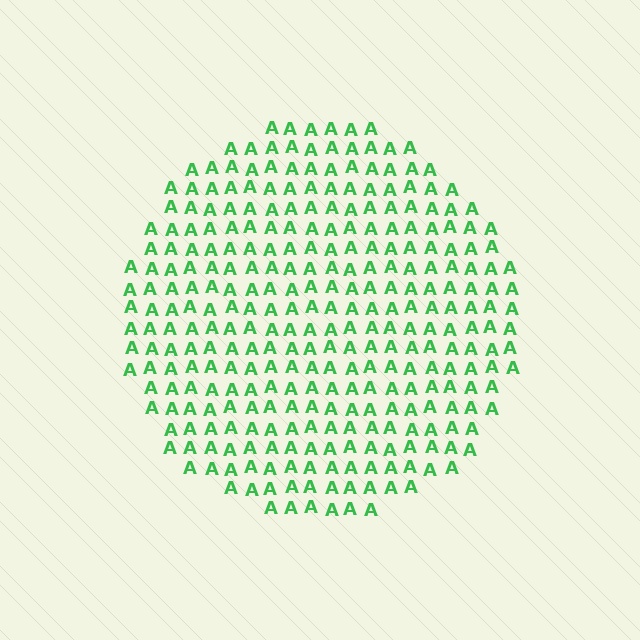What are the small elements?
The small elements are letter A's.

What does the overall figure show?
The overall figure shows a circle.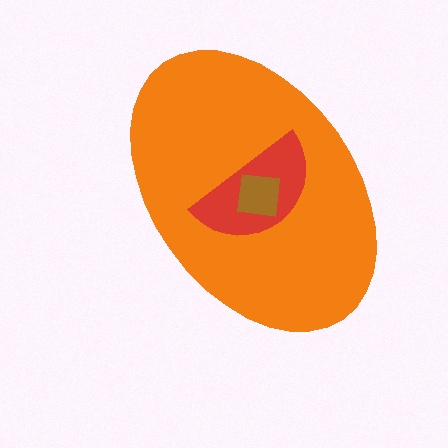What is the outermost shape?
The orange ellipse.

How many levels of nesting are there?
3.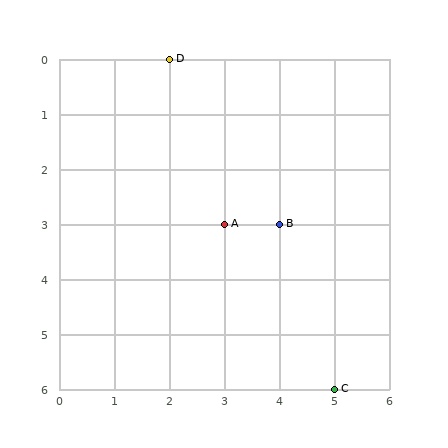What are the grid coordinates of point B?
Point B is at grid coordinates (4, 3).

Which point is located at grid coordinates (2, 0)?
Point D is at (2, 0).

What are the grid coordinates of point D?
Point D is at grid coordinates (2, 0).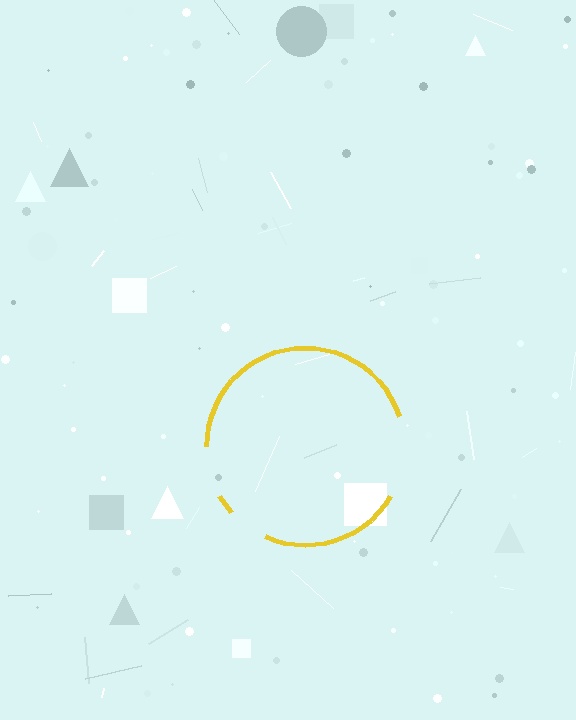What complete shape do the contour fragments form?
The contour fragments form a circle.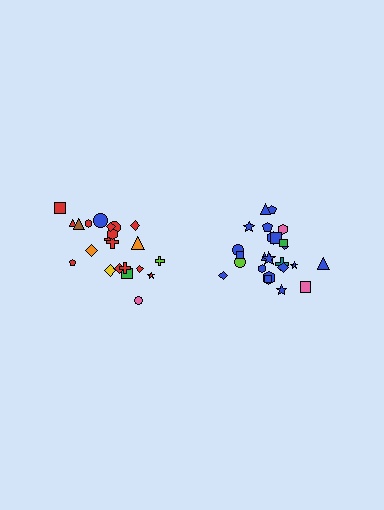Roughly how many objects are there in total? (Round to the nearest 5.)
Roughly 45 objects in total.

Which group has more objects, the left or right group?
The right group.